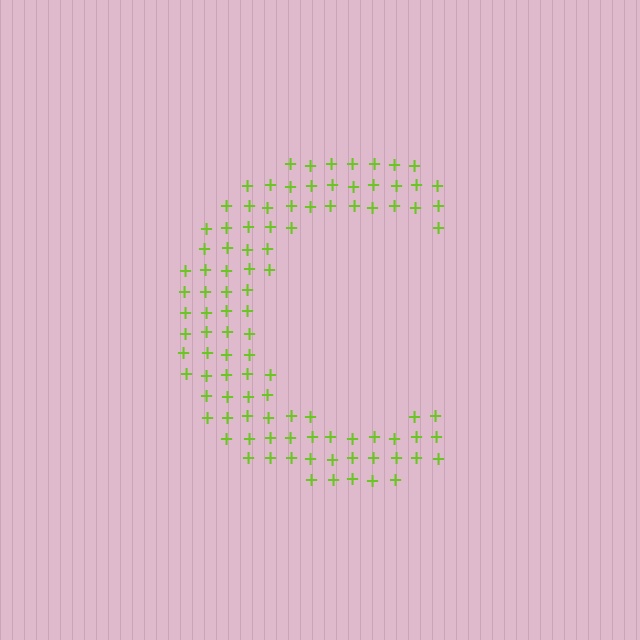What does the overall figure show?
The overall figure shows the letter C.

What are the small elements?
The small elements are plus signs.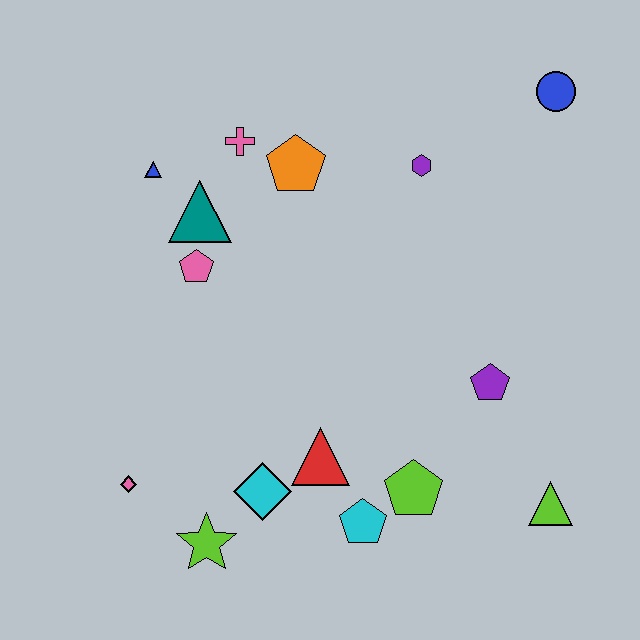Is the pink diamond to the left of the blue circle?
Yes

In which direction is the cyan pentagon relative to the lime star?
The cyan pentagon is to the right of the lime star.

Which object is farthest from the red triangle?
The blue circle is farthest from the red triangle.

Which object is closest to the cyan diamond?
The red triangle is closest to the cyan diamond.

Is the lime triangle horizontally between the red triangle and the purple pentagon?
No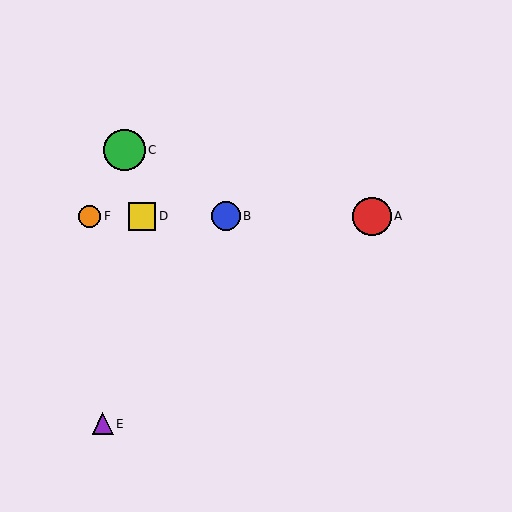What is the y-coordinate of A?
Object A is at y≈216.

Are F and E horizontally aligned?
No, F is at y≈216 and E is at y≈424.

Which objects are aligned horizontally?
Objects A, B, D, F are aligned horizontally.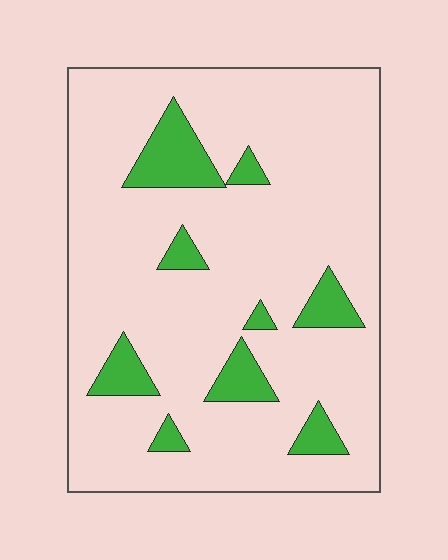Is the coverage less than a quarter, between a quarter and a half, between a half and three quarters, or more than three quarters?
Less than a quarter.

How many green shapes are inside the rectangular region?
9.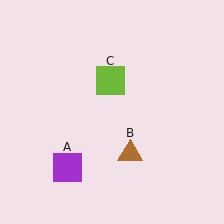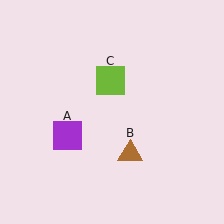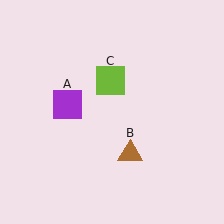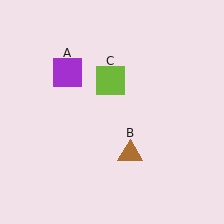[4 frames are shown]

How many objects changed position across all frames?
1 object changed position: purple square (object A).